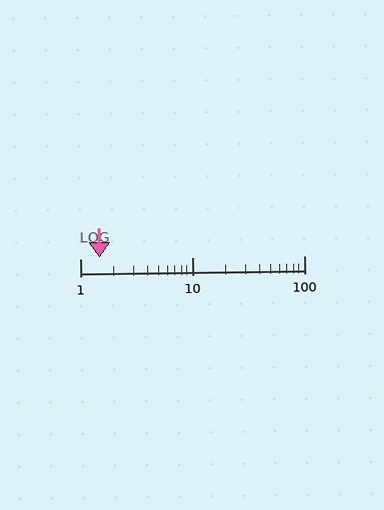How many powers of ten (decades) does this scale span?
The scale spans 2 decades, from 1 to 100.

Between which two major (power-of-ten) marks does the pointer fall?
The pointer is between 1 and 10.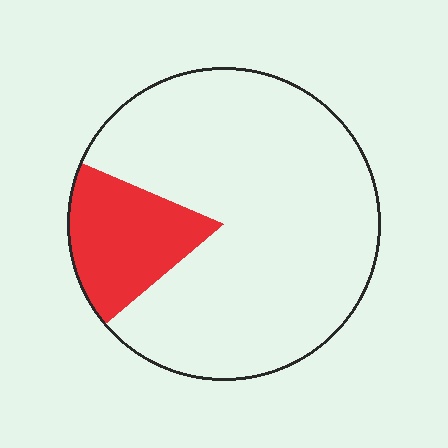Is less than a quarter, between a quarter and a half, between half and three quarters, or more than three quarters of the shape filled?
Less than a quarter.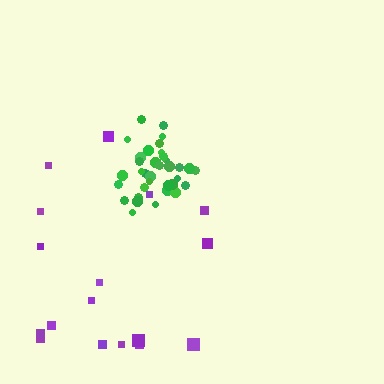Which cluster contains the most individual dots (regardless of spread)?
Green (35).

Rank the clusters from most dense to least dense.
green, purple.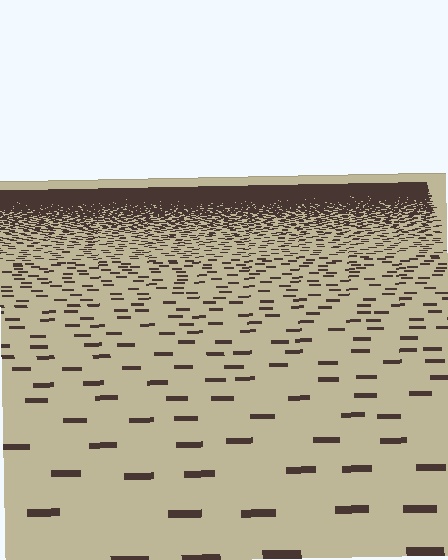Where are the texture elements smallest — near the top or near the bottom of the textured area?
Near the top.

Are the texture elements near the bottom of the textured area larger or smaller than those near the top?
Larger. Near the bottom, elements are closer to the viewer and appear at a bigger on-screen size.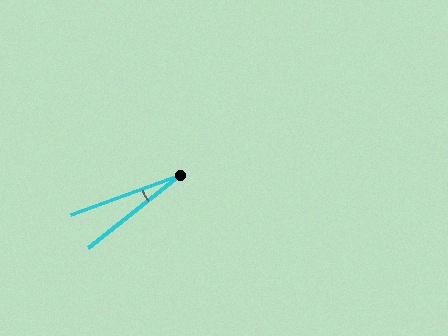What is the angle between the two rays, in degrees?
Approximately 18 degrees.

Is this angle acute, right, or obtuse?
It is acute.